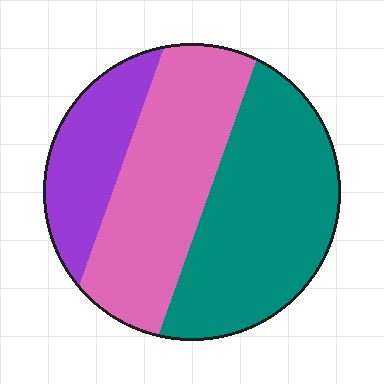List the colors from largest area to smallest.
From largest to smallest: teal, pink, purple.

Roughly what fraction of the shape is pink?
Pink takes up about three eighths (3/8) of the shape.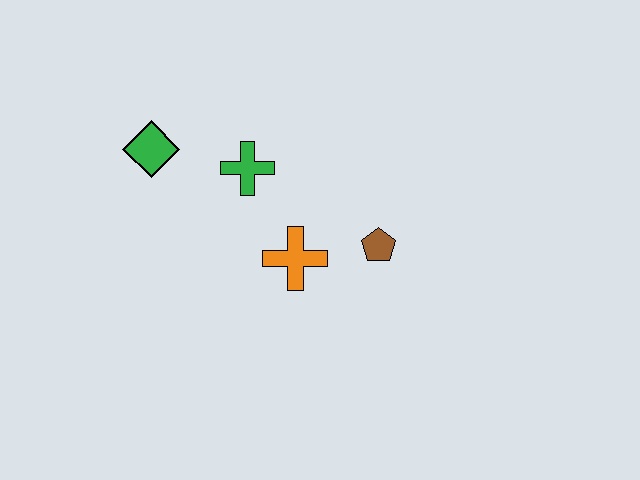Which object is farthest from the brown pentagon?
The green diamond is farthest from the brown pentagon.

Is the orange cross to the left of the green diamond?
No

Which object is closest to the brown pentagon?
The orange cross is closest to the brown pentagon.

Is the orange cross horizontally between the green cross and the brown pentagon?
Yes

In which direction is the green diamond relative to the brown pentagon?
The green diamond is to the left of the brown pentagon.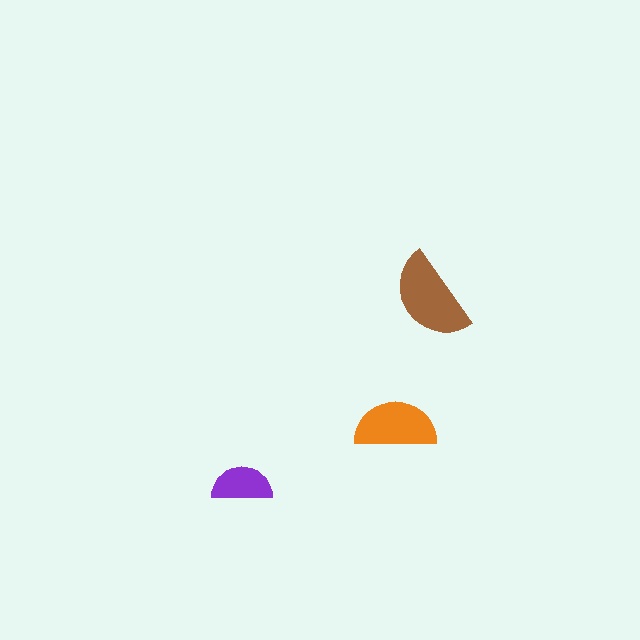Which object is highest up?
The brown semicircle is topmost.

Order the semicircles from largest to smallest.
the brown one, the orange one, the purple one.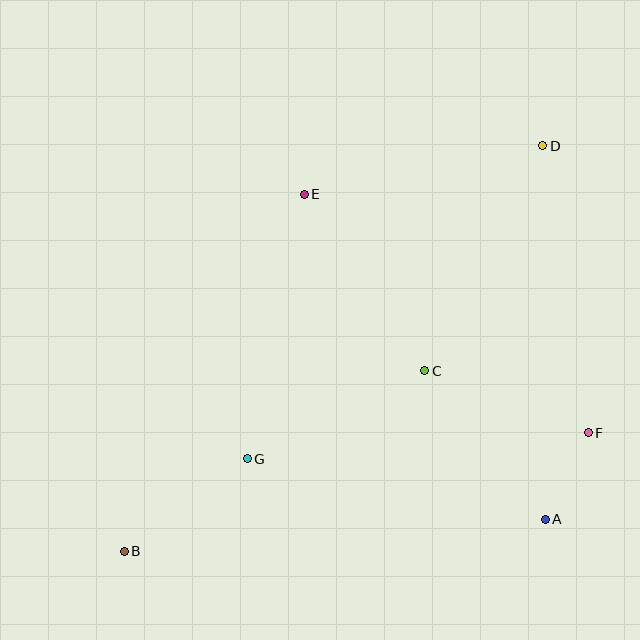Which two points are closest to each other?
Points A and F are closest to each other.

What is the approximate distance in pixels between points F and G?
The distance between F and G is approximately 342 pixels.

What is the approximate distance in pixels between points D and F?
The distance between D and F is approximately 291 pixels.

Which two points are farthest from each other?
Points B and D are farthest from each other.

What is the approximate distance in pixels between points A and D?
The distance between A and D is approximately 374 pixels.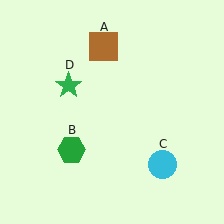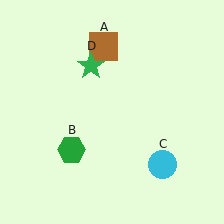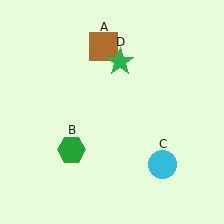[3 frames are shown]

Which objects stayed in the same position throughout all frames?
Brown square (object A) and green hexagon (object B) and cyan circle (object C) remained stationary.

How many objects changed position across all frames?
1 object changed position: green star (object D).